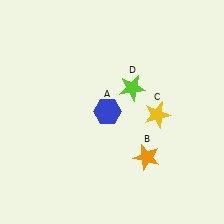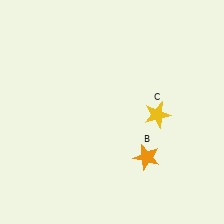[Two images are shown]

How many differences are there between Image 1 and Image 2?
There are 2 differences between the two images.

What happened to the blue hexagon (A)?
The blue hexagon (A) was removed in Image 2. It was in the top-left area of Image 1.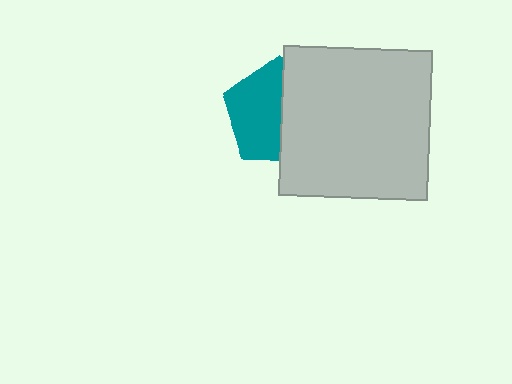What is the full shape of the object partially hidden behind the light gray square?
The partially hidden object is a teal pentagon.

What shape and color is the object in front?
The object in front is a light gray square.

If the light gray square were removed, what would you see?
You would see the complete teal pentagon.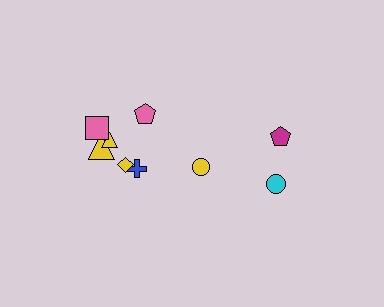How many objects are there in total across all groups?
There are 9 objects.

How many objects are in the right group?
There are 3 objects.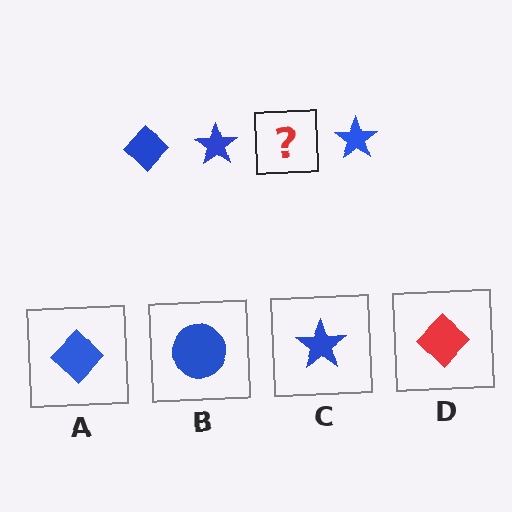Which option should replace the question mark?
Option A.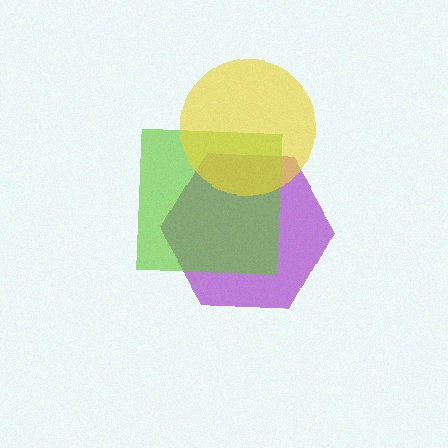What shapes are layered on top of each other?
The layered shapes are: a purple hexagon, a lime square, a yellow circle.